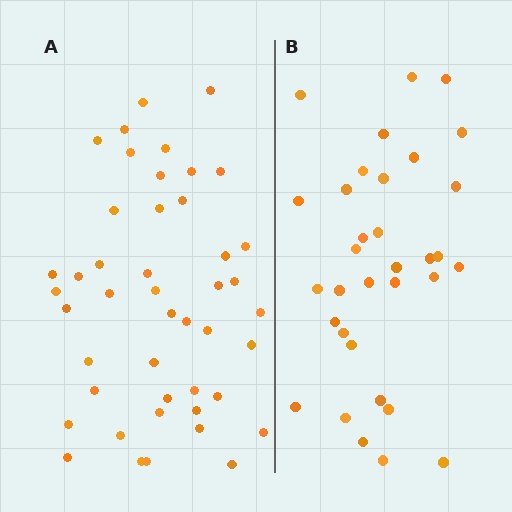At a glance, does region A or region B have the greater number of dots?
Region A (the left region) has more dots.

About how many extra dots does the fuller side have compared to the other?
Region A has roughly 12 or so more dots than region B.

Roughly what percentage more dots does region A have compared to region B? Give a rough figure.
About 35% more.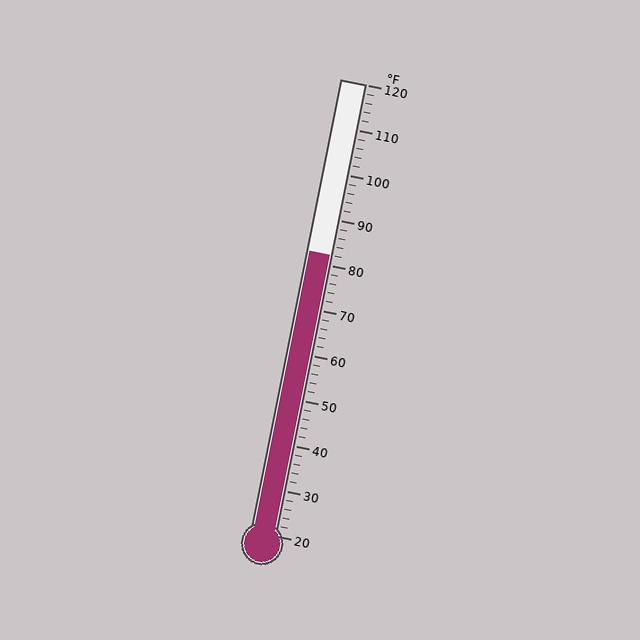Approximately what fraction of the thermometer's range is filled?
The thermometer is filled to approximately 60% of its range.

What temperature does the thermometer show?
The thermometer shows approximately 82°F.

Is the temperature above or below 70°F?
The temperature is above 70°F.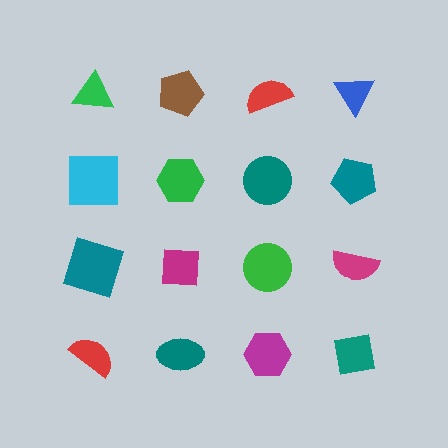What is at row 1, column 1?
A green triangle.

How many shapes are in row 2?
4 shapes.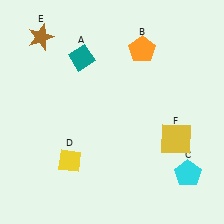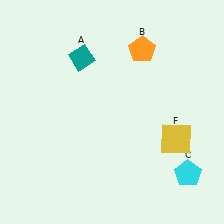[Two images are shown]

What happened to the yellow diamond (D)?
The yellow diamond (D) was removed in Image 2. It was in the bottom-left area of Image 1.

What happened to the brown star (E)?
The brown star (E) was removed in Image 2. It was in the top-left area of Image 1.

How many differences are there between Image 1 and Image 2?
There are 2 differences between the two images.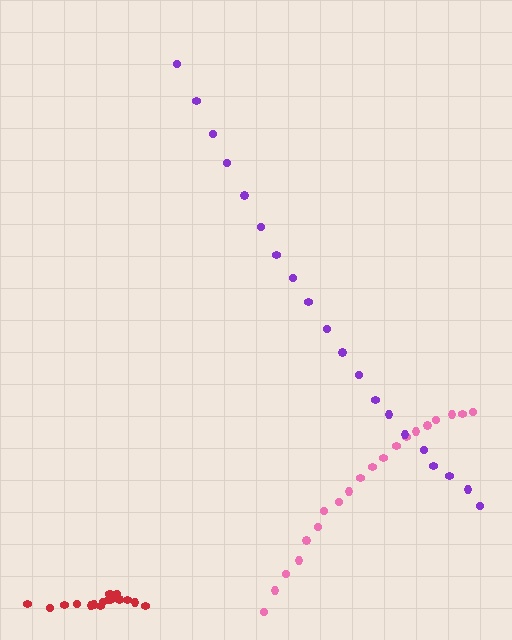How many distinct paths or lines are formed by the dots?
There are 3 distinct paths.